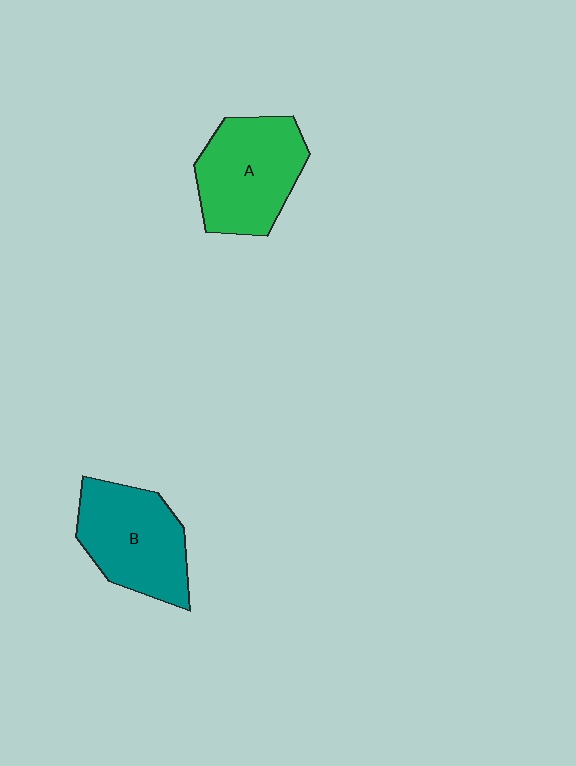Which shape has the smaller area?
Shape B (teal).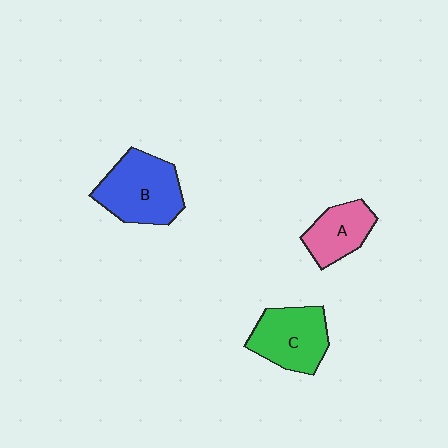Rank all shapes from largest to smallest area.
From largest to smallest: B (blue), C (green), A (pink).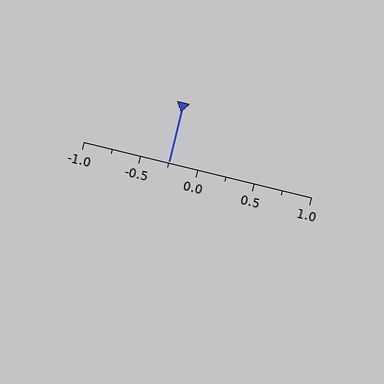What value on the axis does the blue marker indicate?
The marker indicates approximately -0.25.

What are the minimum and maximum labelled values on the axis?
The axis runs from -1.0 to 1.0.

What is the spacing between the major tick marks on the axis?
The major ticks are spaced 0.5 apart.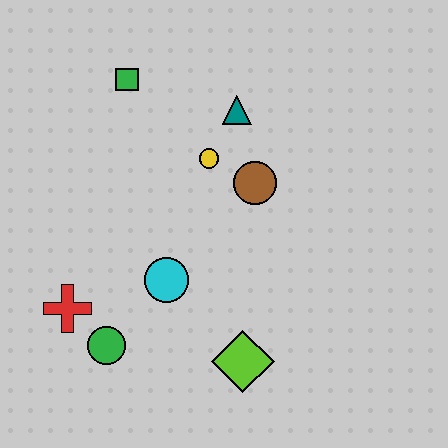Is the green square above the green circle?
Yes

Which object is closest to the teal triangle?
The yellow circle is closest to the teal triangle.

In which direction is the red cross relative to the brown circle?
The red cross is to the left of the brown circle.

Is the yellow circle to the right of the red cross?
Yes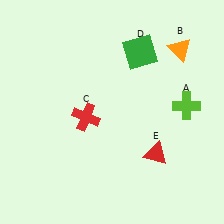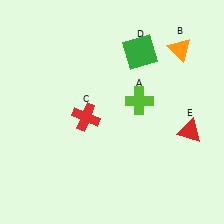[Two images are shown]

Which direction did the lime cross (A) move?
The lime cross (A) moved left.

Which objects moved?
The objects that moved are: the lime cross (A), the red triangle (E).